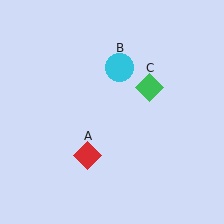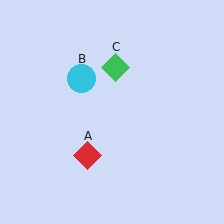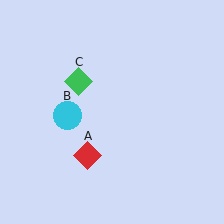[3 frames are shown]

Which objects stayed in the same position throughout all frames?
Red diamond (object A) remained stationary.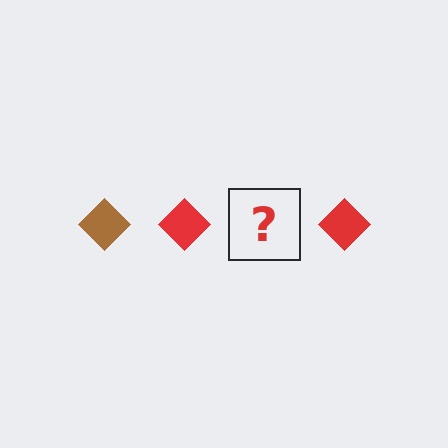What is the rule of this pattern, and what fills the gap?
The rule is that the pattern cycles through brown, red diamonds. The gap should be filled with a brown diamond.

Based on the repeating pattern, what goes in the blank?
The blank should be a brown diamond.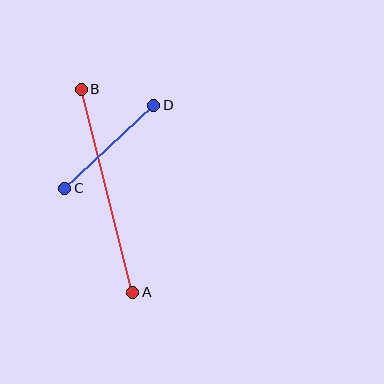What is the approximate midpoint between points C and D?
The midpoint is at approximately (109, 147) pixels.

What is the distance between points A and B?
The distance is approximately 210 pixels.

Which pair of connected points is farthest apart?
Points A and B are farthest apart.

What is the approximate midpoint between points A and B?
The midpoint is at approximately (107, 191) pixels.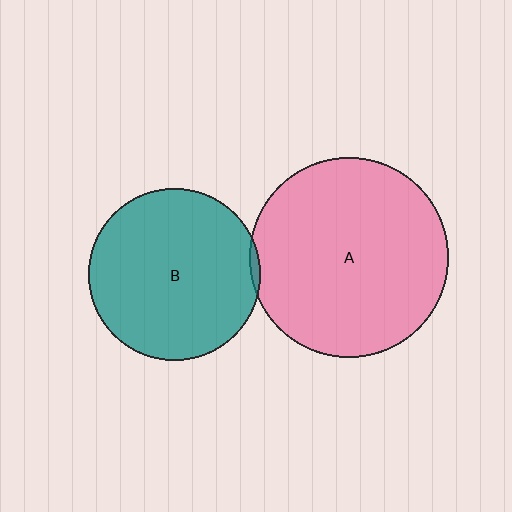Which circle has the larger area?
Circle A (pink).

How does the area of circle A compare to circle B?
Approximately 1.3 times.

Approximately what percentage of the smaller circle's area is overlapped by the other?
Approximately 5%.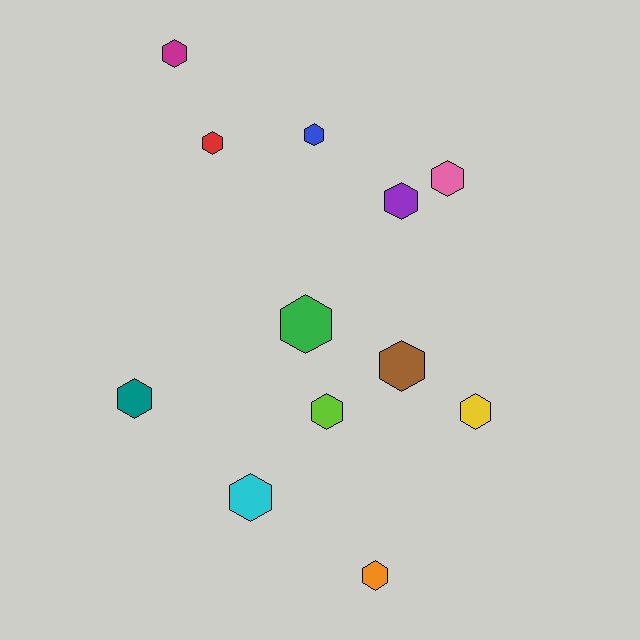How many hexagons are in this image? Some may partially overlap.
There are 12 hexagons.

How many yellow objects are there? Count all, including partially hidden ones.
There is 1 yellow object.